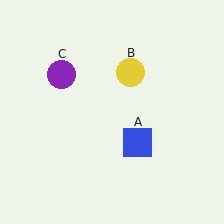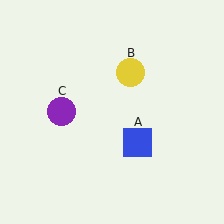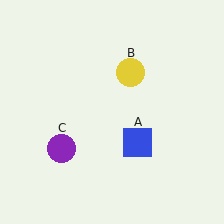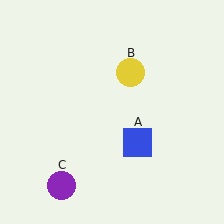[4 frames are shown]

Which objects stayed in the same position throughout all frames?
Blue square (object A) and yellow circle (object B) remained stationary.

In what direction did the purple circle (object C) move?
The purple circle (object C) moved down.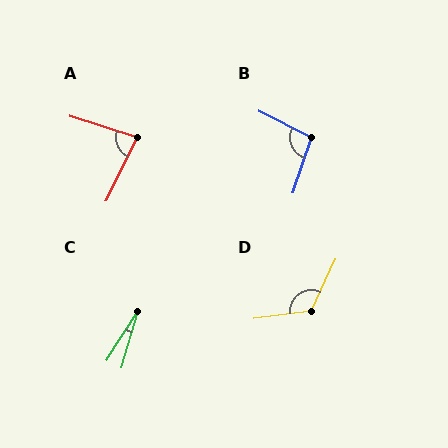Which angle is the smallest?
C, at approximately 16 degrees.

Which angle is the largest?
D, at approximately 123 degrees.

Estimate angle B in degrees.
Approximately 98 degrees.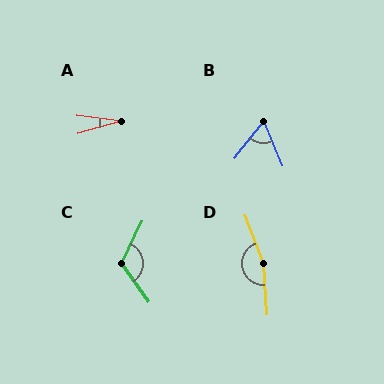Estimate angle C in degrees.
Approximately 119 degrees.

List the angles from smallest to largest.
A (23°), B (61°), C (119°), D (164°).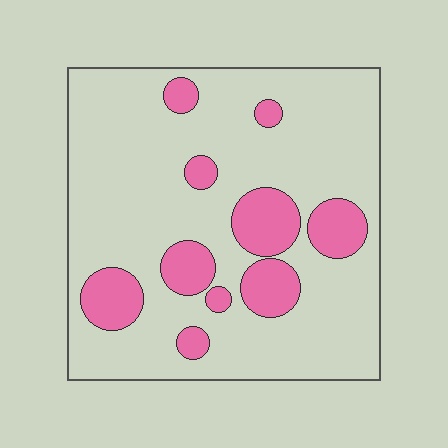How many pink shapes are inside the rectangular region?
10.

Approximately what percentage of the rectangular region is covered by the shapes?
Approximately 20%.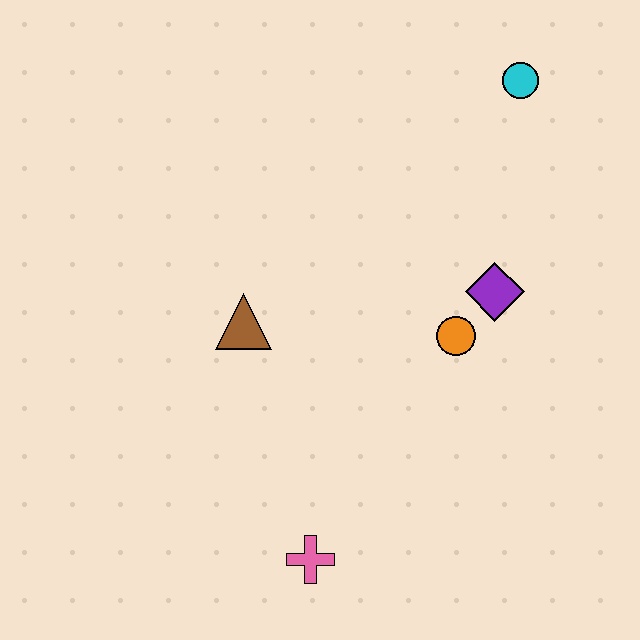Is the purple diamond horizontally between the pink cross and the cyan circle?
Yes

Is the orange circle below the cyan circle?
Yes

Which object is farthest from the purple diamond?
The pink cross is farthest from the purple diamond.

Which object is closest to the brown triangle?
The orange circle is closest to the brown triangle.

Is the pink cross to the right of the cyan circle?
No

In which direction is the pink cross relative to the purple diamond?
The pink cross is below the purple diamond.